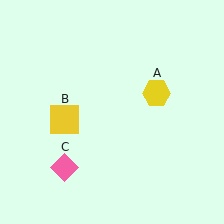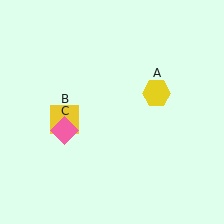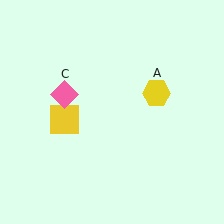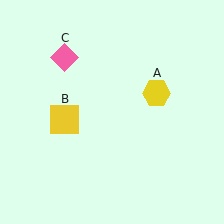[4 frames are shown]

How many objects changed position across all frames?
1 object changed position: pink diamond (object C).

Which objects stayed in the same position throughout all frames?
Yellow hexagon (object A) and yellow square (object B) remained stationary.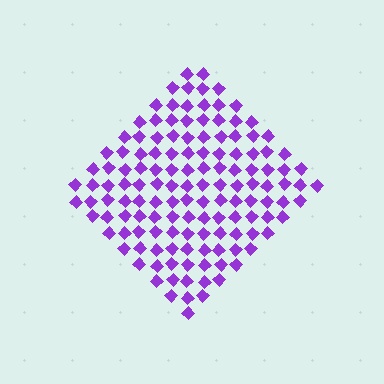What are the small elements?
The small elements are diamonds.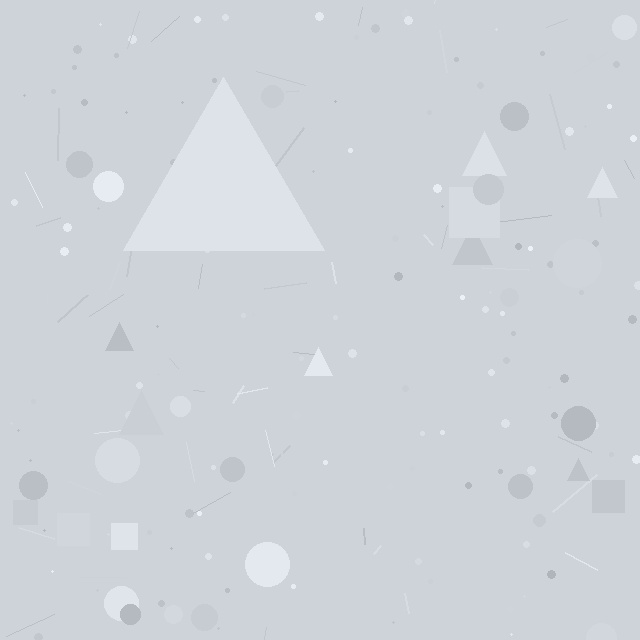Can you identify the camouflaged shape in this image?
The camouflaged shape is a triangle.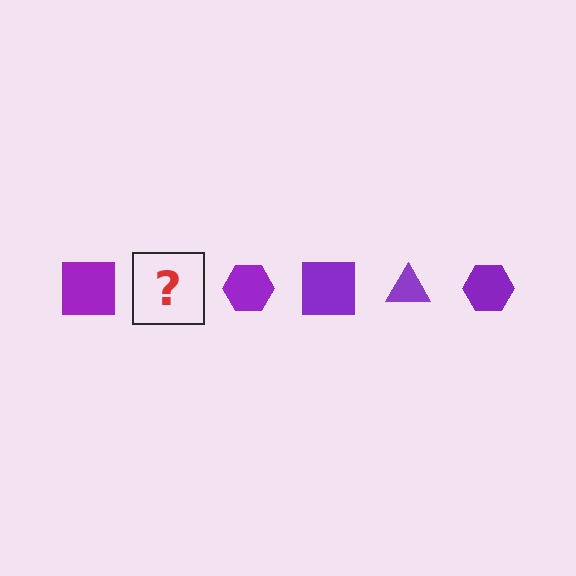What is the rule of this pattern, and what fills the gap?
The rule is that the pattern cycles through square, triangle, hexagon shapes in purple. The gap should be filled with a purple triangle.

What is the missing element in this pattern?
The missing element is a purple triangle.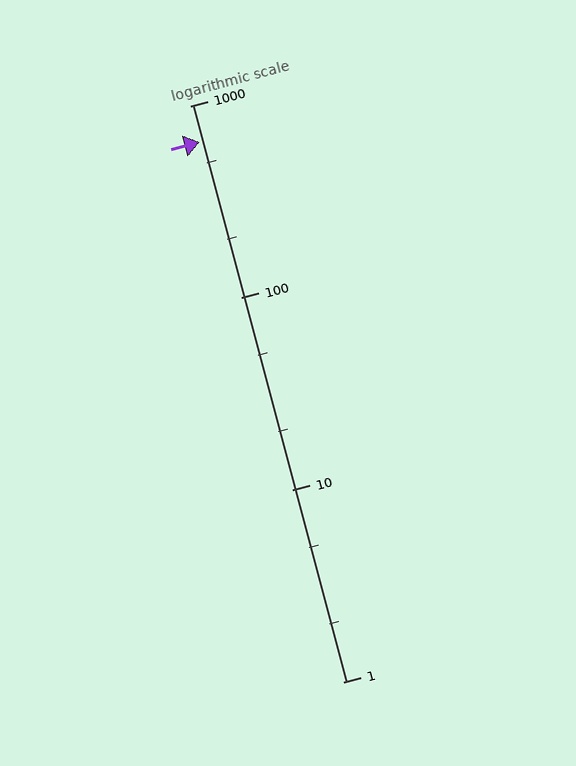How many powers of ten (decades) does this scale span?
The scale spans 3 decades, from 1 to 1000.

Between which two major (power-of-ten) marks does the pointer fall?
The pointer is between 100 and 1000.